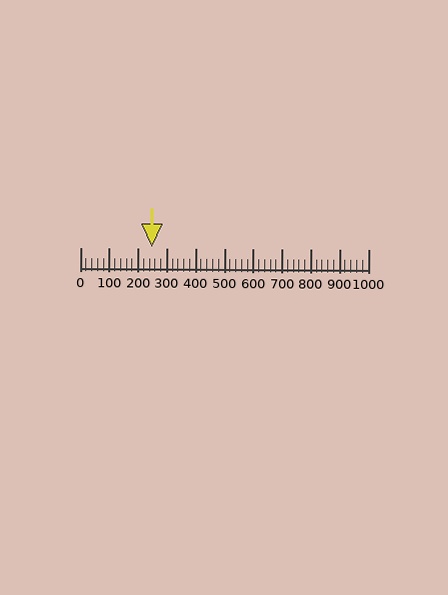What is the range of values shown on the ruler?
The ruler shows values from 0 to 1000.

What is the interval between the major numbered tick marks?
The major tick marks are spaced 100 units apart.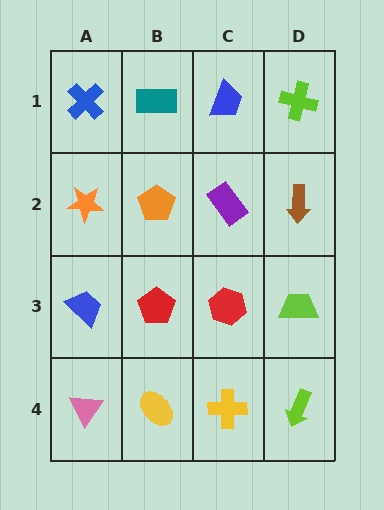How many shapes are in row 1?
4 shapes.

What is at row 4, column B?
A yellow ellipse.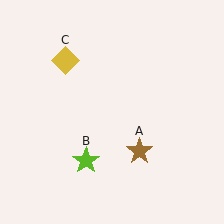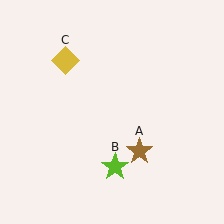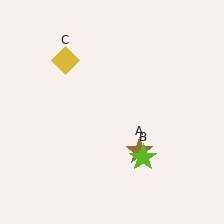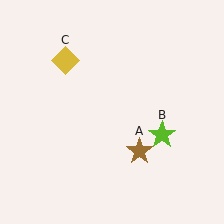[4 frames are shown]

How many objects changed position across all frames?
1 object changed position: lime star (object B).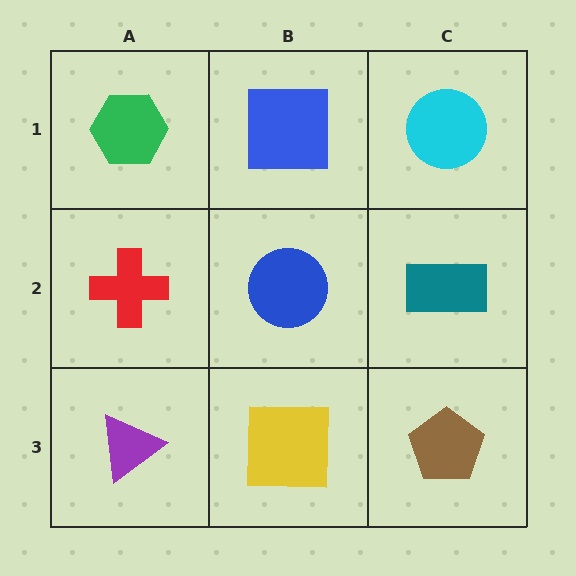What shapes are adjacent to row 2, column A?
A green hexagon (row 1, column A), a purple triangle (row 3, column A), a blue circle (row 2, column B).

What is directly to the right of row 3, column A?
A yellow square.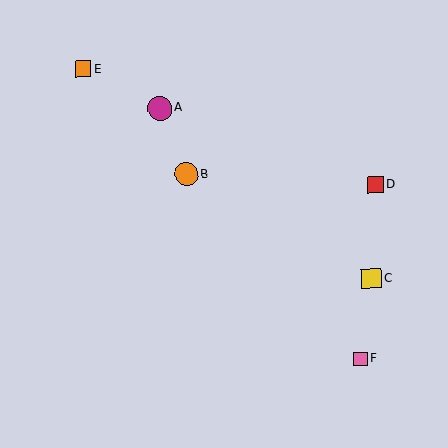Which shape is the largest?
The magenta circle (labeled A) is the largest.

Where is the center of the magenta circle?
The center of the magenta circle is at (159, 108).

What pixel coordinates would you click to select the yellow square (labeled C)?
Click at (371, 278) to select the yellow square C.